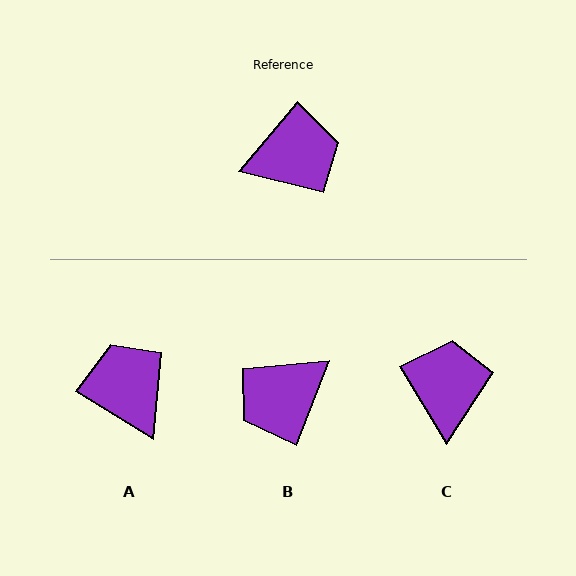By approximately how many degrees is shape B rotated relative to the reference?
Approximately 161 degrees clockwise.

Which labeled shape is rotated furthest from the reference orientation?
B, about 161 degrees away.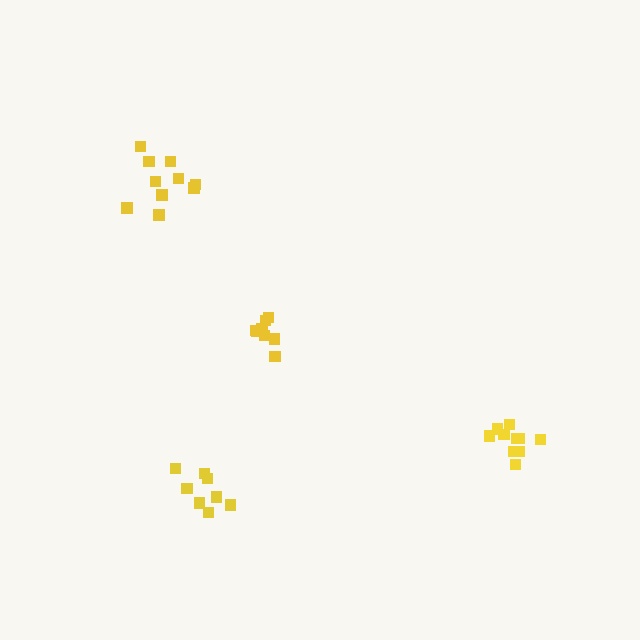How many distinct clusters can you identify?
There are 4 distinct clusters.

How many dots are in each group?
Group 1: 10 dots, Group 2: 8 dots, Group 3: 10 dots, Group 4: 8 dots (36 total).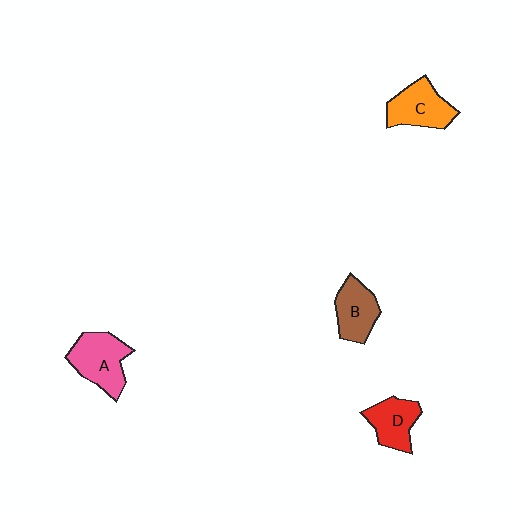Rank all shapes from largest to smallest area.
From largest to smallest: A (pink), C (orange), B (brown), D (red).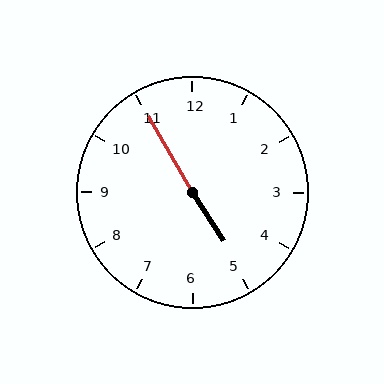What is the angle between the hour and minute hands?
Approximately 178 degrees.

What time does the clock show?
4:55.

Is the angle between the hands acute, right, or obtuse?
It is obtuse.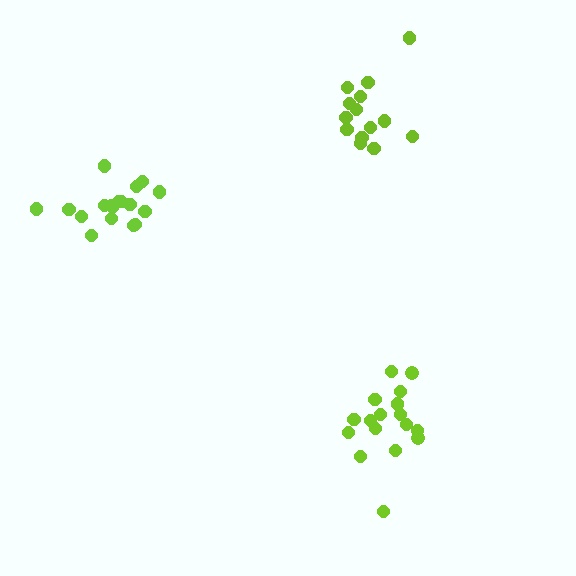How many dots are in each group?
Group 1: 18 dots, Group 2: 14 dots, Group 3: 17 dots (49 total).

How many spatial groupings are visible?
There are 3 spatial groupings.